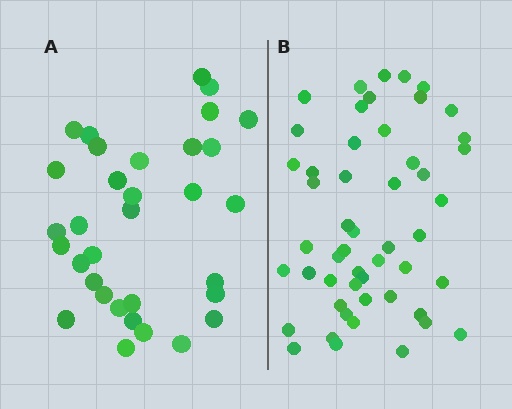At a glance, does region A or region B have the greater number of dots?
Region B (the right region) has more dots.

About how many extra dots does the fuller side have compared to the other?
Region B has approximately 20 more dots than region A.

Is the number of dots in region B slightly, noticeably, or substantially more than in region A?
Region B has substantially more. The ratio is roughly 1.5 to 1.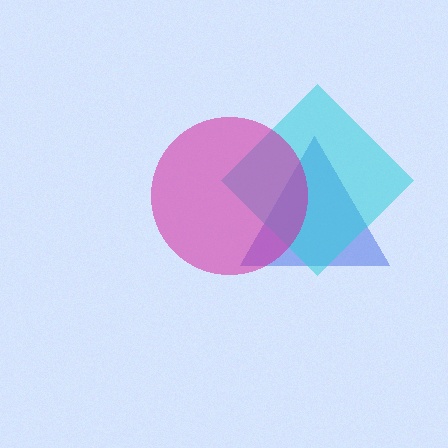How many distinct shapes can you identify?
There are 3 distinct shapes: a blue triangle, a cyan diamond, a magenta circle.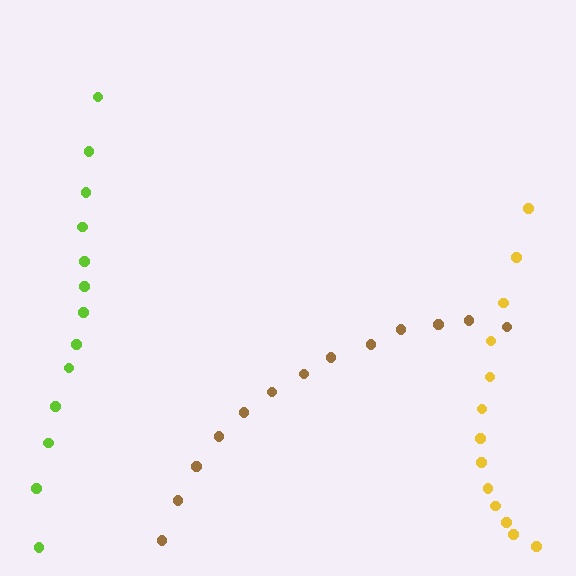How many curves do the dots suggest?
There are 3 distinct paths.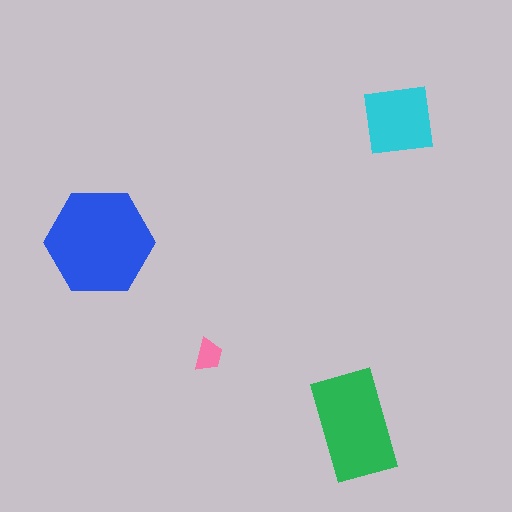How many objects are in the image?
There are 4 objects in the image.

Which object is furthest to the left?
The blue hexagon is leftmost.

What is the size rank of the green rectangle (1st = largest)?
2nd.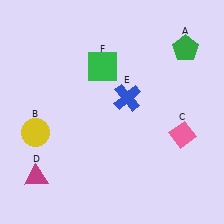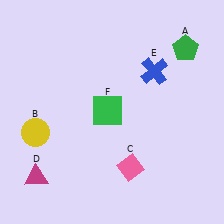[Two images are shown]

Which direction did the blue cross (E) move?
The blue cross (E) moved right.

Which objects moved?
The objects that moved are: the pink diamond (C), the blue cross (E), the green square (F).